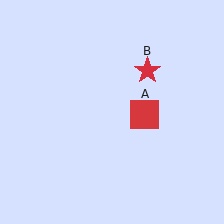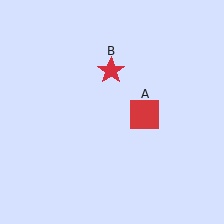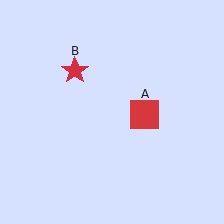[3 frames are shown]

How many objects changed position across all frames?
1 object changed position: red star (object B).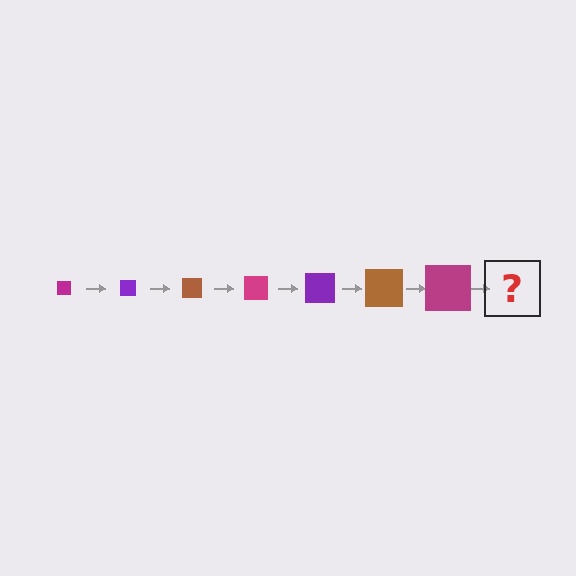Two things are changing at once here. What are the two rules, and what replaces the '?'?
The two rules are that the square grows larger each step and the color cycles through magenta, purple, and brown. The '?' should be a purple square, larger than the previous one.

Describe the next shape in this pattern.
It should be a purple square, larger than the previous one.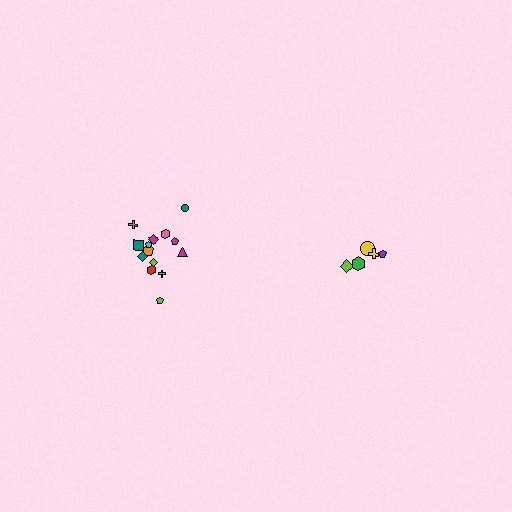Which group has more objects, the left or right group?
The left group.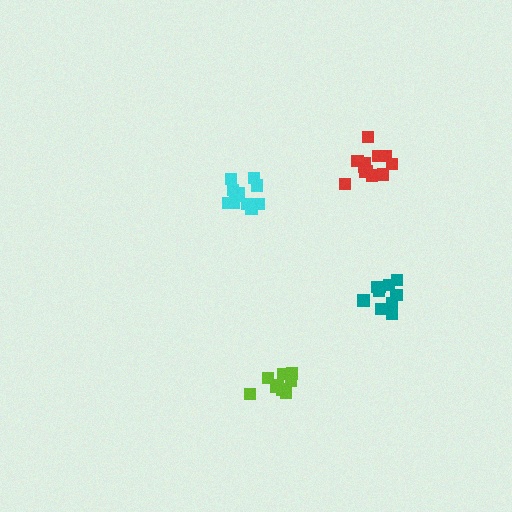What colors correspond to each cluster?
The clusters are colored: cyan, lime, red, teal.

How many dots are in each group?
Group 1: 11 dots, Group 2: 9 dots, Group 3: 13 dots, Group 4: 10 dots (43 total).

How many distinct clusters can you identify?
There are 4 distinct clusters.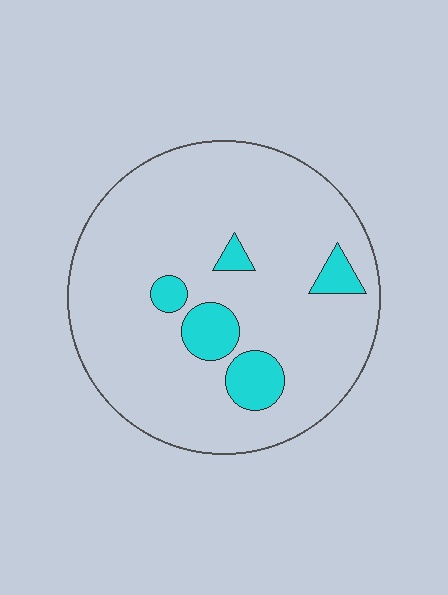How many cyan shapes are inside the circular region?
5.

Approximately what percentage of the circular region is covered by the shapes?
Approximately 10%.